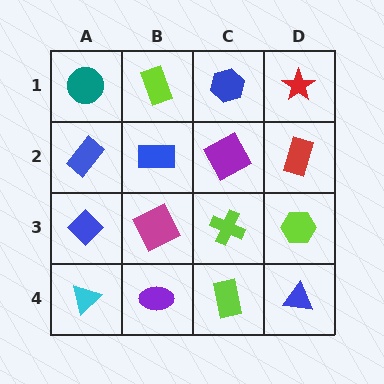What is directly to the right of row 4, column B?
A lime rectangle.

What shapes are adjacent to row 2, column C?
A blue hexagon (row 1, column C), a lime cross (row 3, column C), a blue rectangle (row 2, column B), a red rectangle (row 2, column D).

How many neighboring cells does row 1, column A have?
2.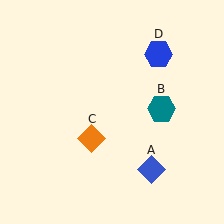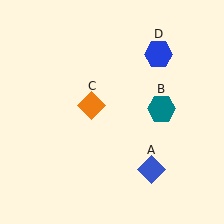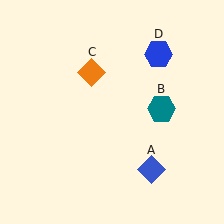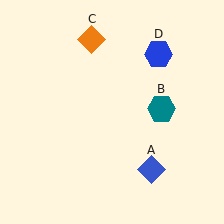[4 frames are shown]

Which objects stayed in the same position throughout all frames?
Blue diamond (object A) and teal hexagon (object B) and blue hexagon (object D) remained stationary.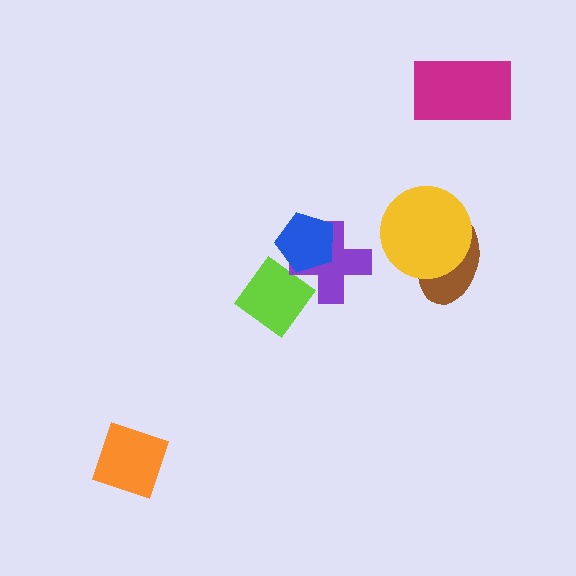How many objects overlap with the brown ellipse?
1 object overlaps with the brown ellipse.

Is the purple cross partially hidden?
Yes, it is partially covered by another shape.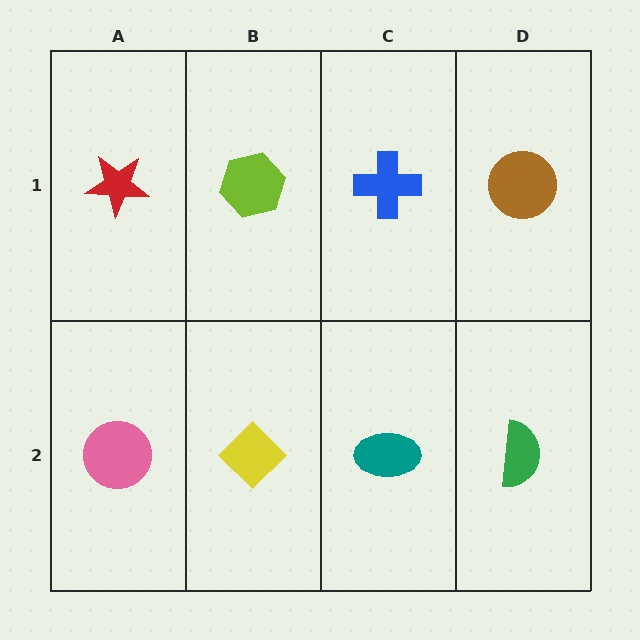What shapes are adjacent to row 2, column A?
A red star (row 1, column A), a yellow diamond (row 2, column B).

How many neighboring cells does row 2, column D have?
2.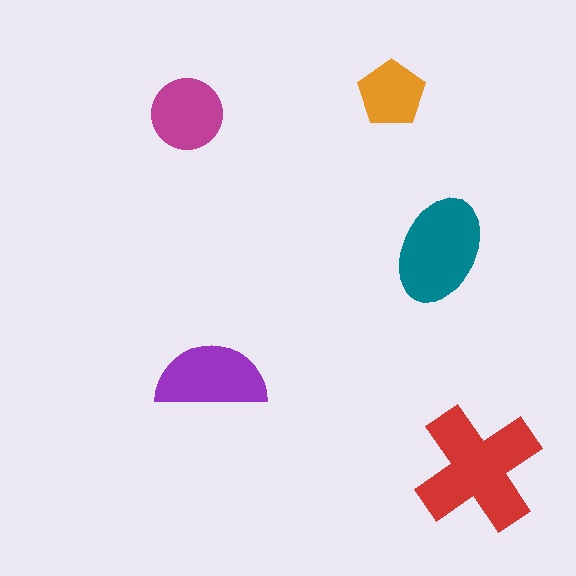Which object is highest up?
The orange pentagon is topmost.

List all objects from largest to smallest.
The red cross, the teal ellipse, the purple semicircle, the magenta circle, the orange pentagon.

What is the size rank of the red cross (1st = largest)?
1st.